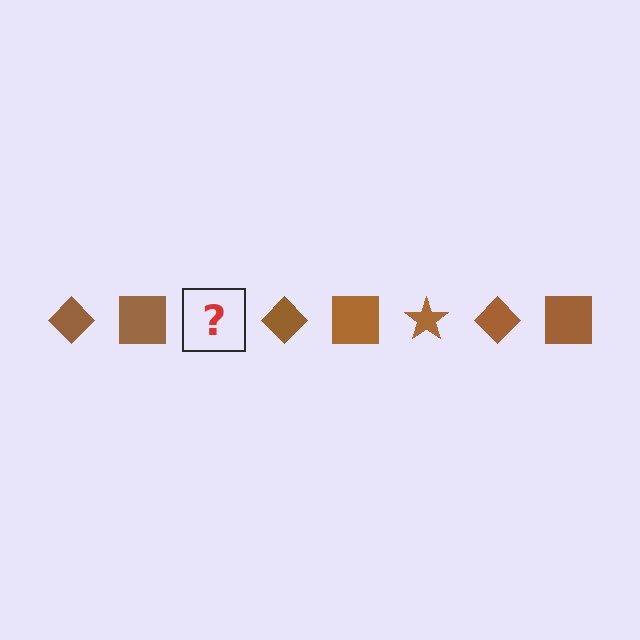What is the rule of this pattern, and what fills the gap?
The rule is that the pattern cycles through diamond, square, star shapes in brown. The gap should be filled with a brown star.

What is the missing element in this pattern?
The missing element is a brown star.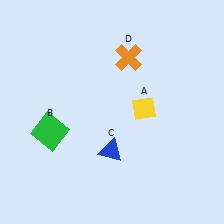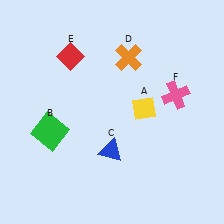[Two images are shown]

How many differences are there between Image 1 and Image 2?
There are 2 differences between the two images.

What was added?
A red diamond (E), a pink cross (F) were added in Image 2.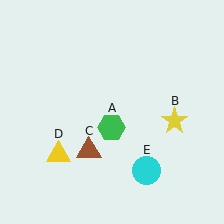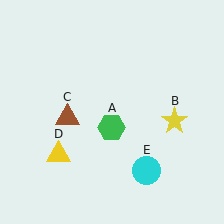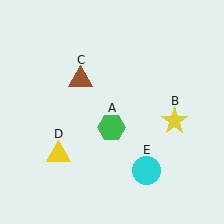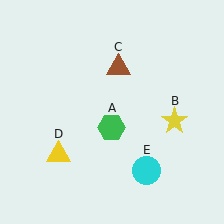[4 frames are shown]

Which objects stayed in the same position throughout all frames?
Green hexagon (object A) and yellow star (object B) and yellow triangle (object D) and cyan circle (object E) remained stationary.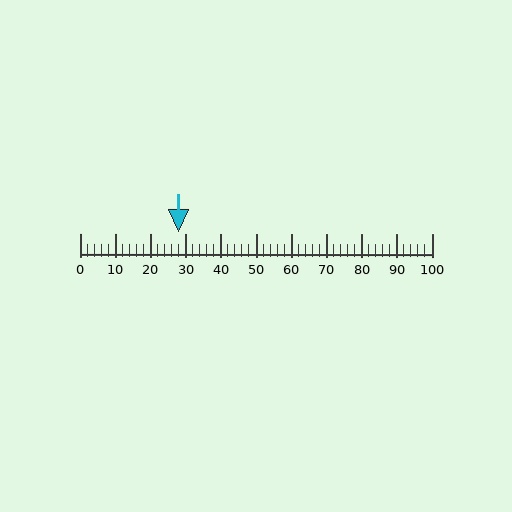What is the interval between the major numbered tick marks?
The major tick marks are spaced 10 units apart.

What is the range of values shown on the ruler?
The ruler shows values from 0 to 100.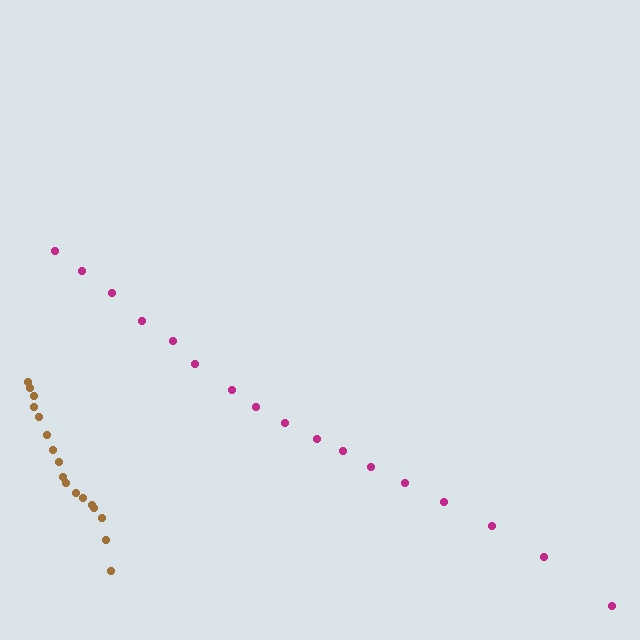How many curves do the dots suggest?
There are 2 distinct paths.